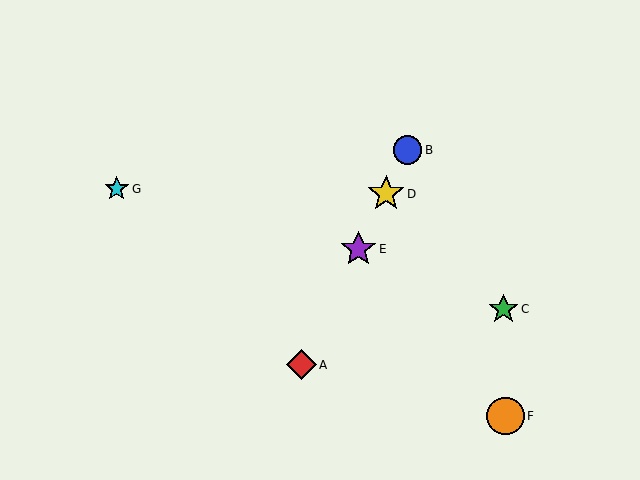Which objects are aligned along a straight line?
Objects A, B, D, E are aligned along a straight line.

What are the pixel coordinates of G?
Object G is at (117, 189).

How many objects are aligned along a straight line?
4 objects (A, B, D, E) are aligned along a straight line.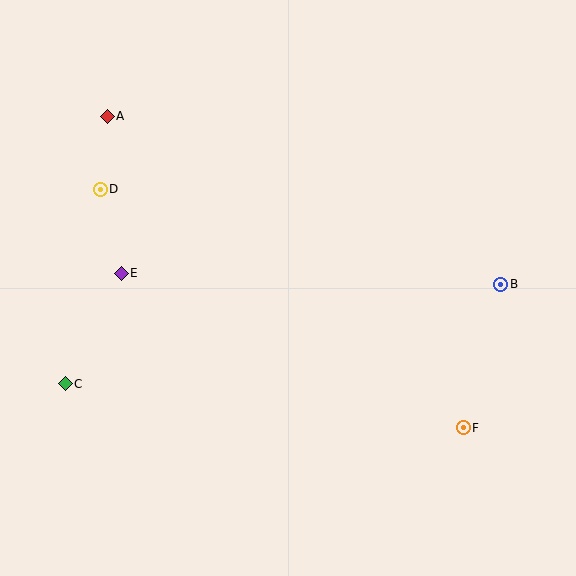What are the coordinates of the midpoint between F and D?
The midpoint between F and D is at (282, 309).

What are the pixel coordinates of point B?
Point B is at (501, 284).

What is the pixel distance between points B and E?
The distance between B and E is 380 pixels.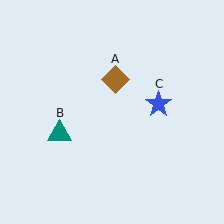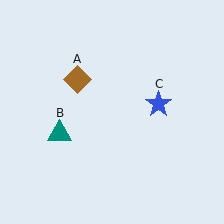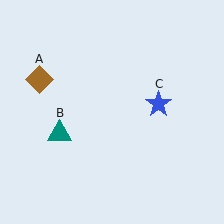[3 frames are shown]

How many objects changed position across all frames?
1 object changed position: brown diamond (object A).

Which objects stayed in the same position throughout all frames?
Teal triangle (object B) and blue star (object C) remained stationary.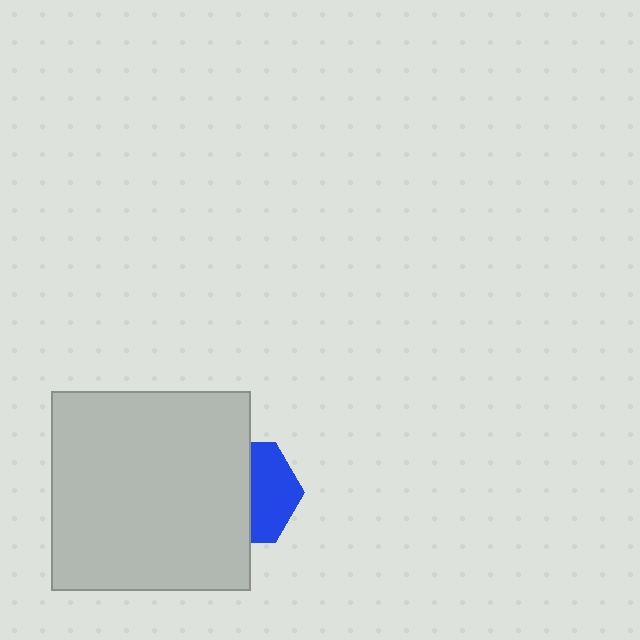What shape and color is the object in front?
The object in front is a light gray square.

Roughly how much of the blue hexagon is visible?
A small part of it is visible (roughly 45%).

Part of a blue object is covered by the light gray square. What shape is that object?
It is a hexagon.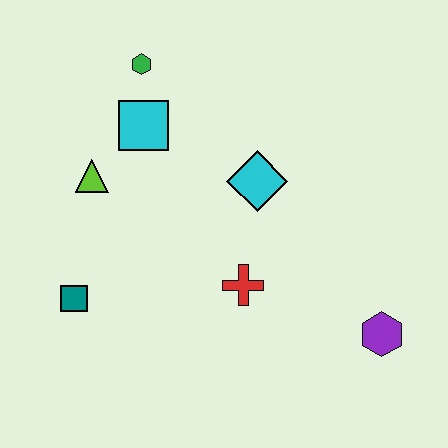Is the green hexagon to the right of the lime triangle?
Yes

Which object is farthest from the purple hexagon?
The green hexagon is farthest from the purple hexagon.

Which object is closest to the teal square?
The lime triangle is closest to the teal square.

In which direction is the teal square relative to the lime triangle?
The teal square is below the lime triangle.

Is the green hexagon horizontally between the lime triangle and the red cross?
Yes